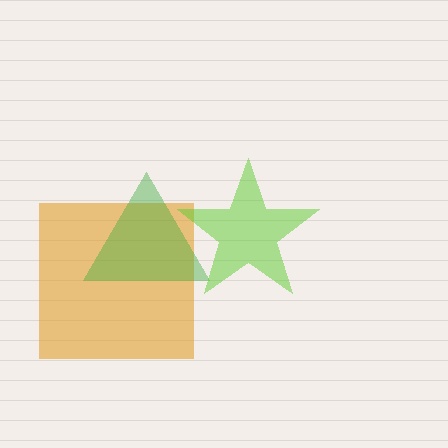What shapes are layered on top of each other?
The layered shapes are: an orange square, a green triangle, a lime star.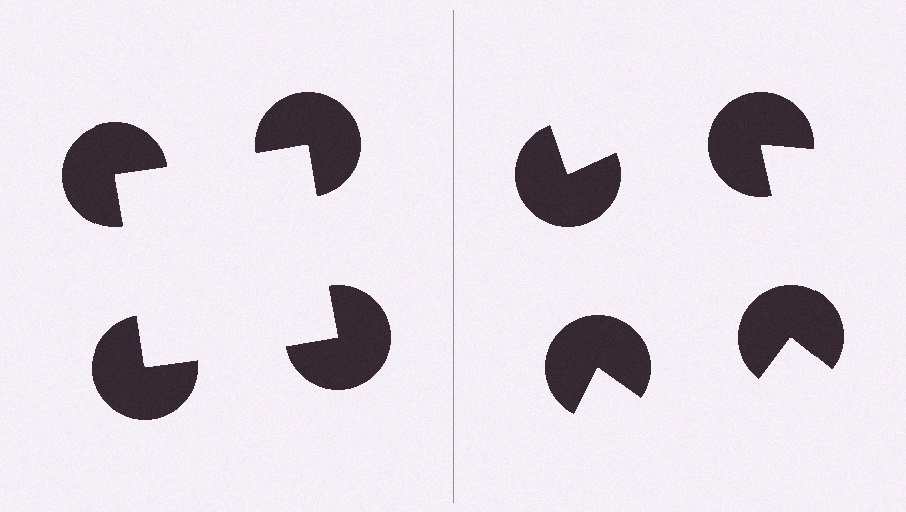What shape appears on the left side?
An illusory square.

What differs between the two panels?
The pac-man discs are positioned identically on both sides; only the wedge orientations differ. On the left they align to a square; on the right they are misaligned.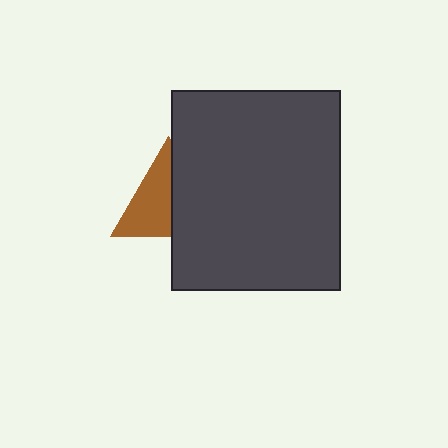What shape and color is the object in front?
The object in front is a dark gray rectangle.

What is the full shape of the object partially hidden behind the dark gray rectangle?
The partially hidden object is a brown triangle.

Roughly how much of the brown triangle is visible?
About half of it is visible (roughly 55%).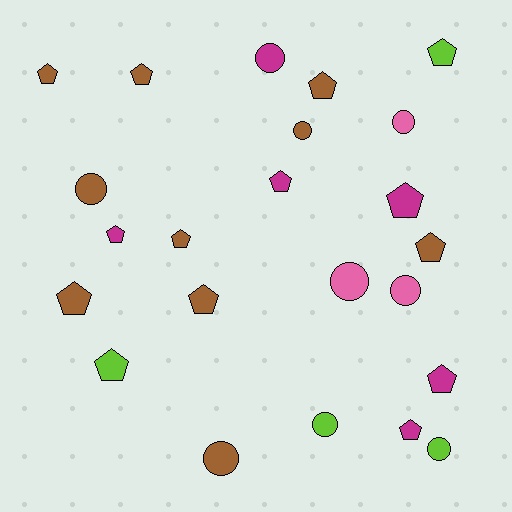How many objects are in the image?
There are 23 objects.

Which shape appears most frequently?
Pentagon, with 14 objects.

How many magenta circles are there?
There is 1 magenta circle.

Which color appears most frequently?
Brown, with 10 objects.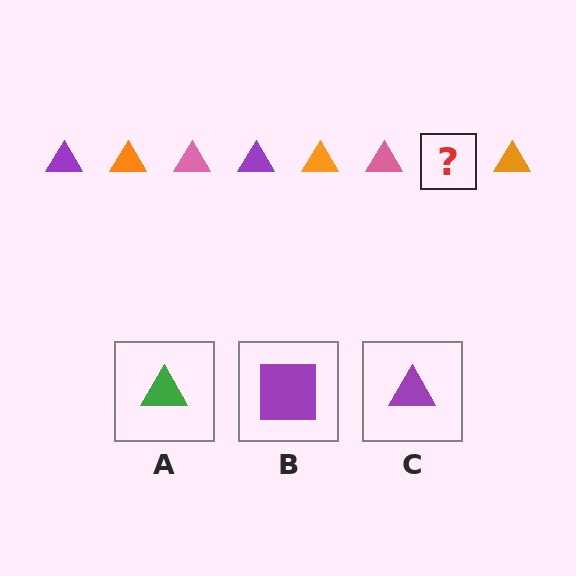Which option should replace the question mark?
Option C.